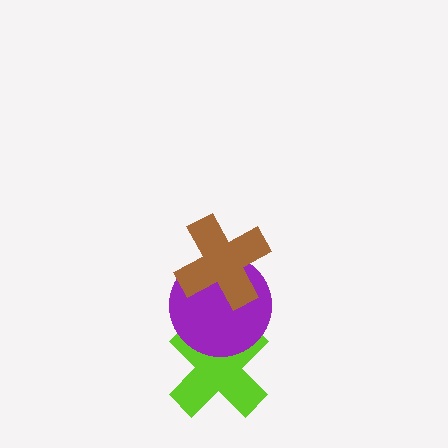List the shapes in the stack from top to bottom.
From top to bottom: the brown cross, the purple circle, the lime cross.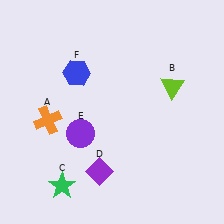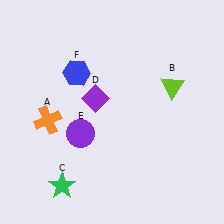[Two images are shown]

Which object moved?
The purple diamond (D) moved up.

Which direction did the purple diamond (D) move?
The purple diamond (D) moved up.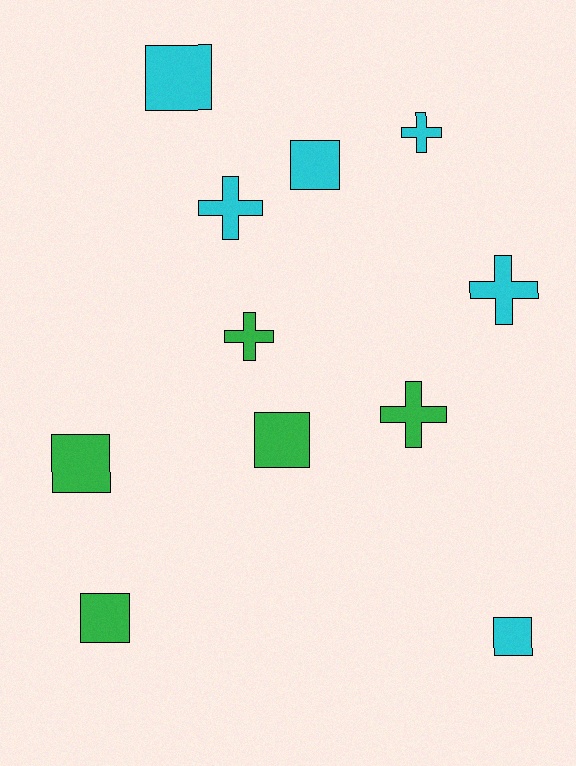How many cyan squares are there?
There are 3 cyan squares.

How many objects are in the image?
There are 11 objects.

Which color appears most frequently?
Cyan, with 6 objects.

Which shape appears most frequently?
Square, with 6 objects.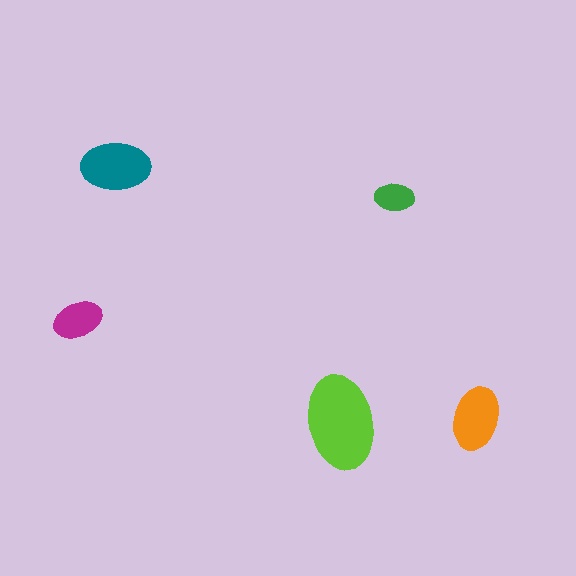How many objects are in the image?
There are 5 objects in the image.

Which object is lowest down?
The lime ellipse is bottommost.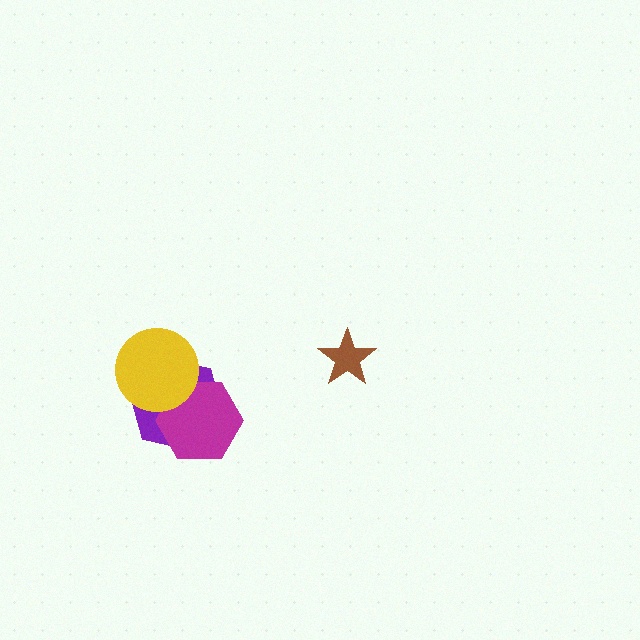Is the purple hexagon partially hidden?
Yes, it is partially covered by another shape.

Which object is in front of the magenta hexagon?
The yellow circle is in front of the magenta hexagon.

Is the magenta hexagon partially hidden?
Yes, it is partially covered by another shape.